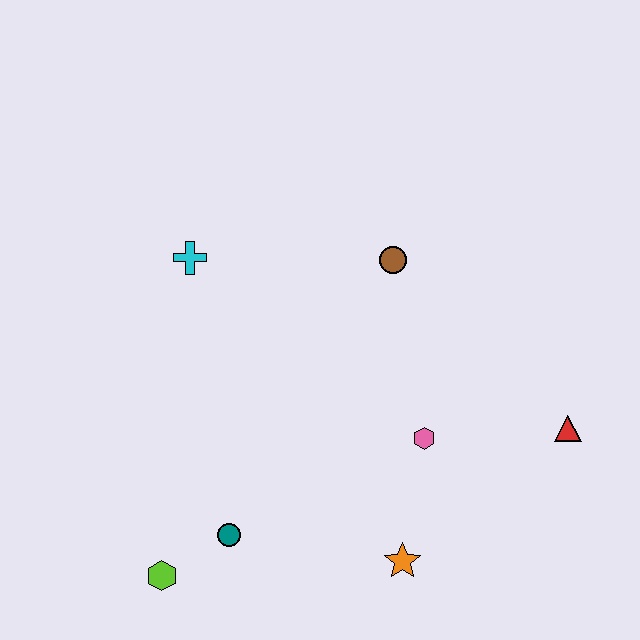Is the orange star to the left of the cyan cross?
No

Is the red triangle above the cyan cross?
No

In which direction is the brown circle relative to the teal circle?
The brown circle is above the teal circle.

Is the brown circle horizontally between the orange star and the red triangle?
No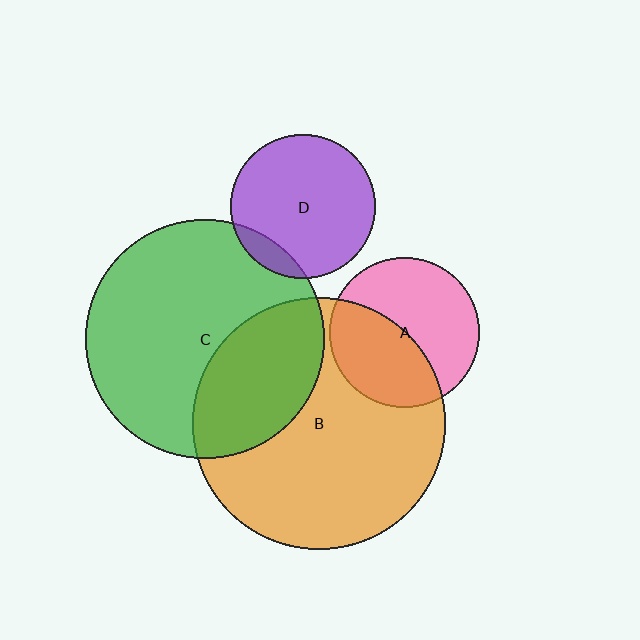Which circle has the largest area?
Circle B (orange).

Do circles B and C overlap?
Yes.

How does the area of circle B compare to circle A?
Approximately 2.8 times.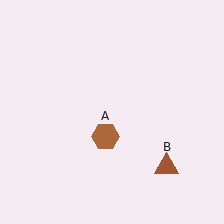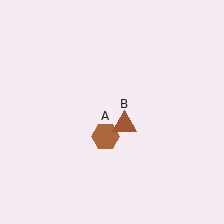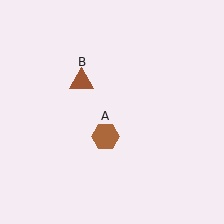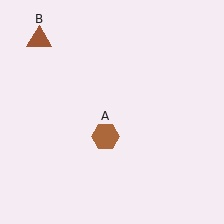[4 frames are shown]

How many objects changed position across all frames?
1 object changed position: brown triangle (object B).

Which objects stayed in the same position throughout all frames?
Brown hexagon (object A) remained stationary.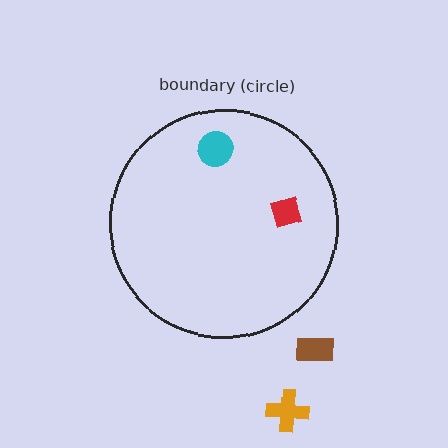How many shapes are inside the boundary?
2 inside, 2 outside.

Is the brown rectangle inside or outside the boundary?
Outside.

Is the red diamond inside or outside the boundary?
Inside.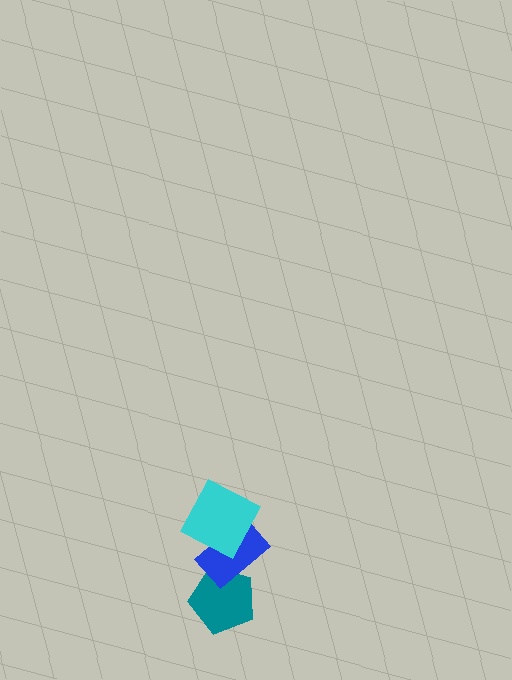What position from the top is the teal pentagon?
The teal pentagon is 3rd from the top.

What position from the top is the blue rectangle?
The blue rectangle is 2nd from the top.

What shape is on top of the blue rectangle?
The cyan square is on top of the blue rectangle.